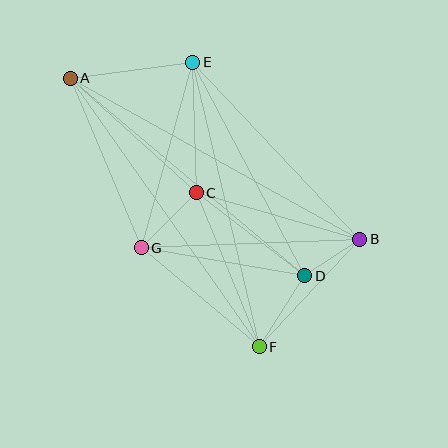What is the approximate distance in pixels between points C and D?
The distance between C and D is approximately 136 pixels.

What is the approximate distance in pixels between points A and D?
The distance between A and D is approximately 306 pixels.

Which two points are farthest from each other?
Points A and B are farthest from each other.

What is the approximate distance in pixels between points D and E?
The distance between D and E is approximately 241 pixels.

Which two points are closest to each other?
Points B and D are closest to each other.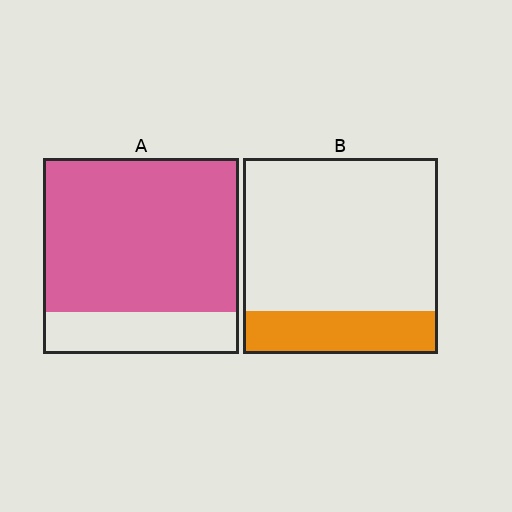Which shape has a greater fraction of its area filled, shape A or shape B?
Shape A.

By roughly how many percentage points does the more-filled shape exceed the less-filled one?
By roughly 55 percentage points (A over B).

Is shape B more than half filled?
No.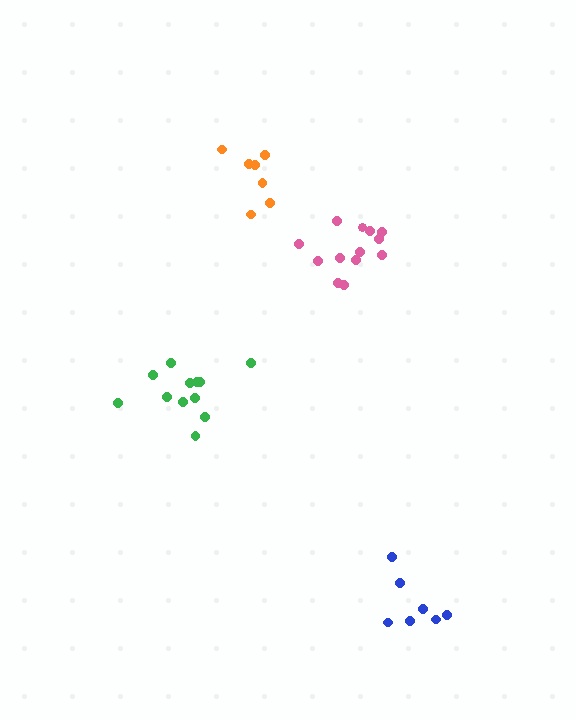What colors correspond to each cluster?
The clusters are colored: pink, green, orange, blue.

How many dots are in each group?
Group 1: 13 dots, Group 2: 12 dots, Group 3: 7 dots, Group 4: 7 dots (39 total).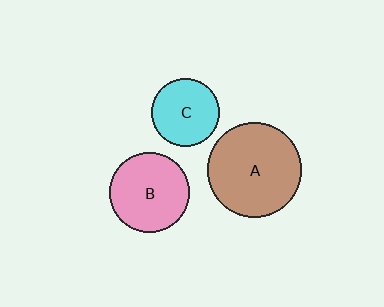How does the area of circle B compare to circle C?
Approximately 1.4 times.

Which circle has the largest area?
Circle A (brown).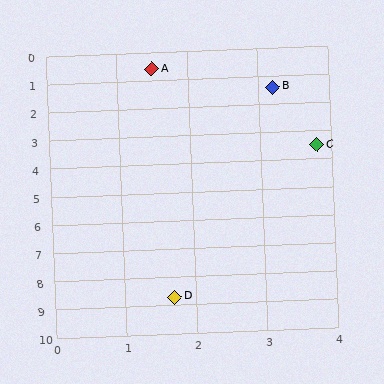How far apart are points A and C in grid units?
Points A and C are about 3.7 grid units apart.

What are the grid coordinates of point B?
Point B is at approximately (3.2, 1.4).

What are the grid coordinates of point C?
Point C is at approximately (3.8, 3.5).